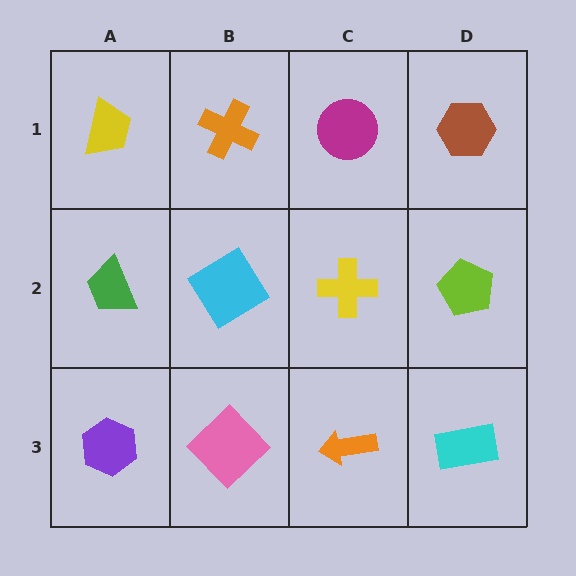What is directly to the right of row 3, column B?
An orange arrow.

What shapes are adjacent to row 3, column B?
A cyan diamond (row 2, column B), a purple hexagon (row 3, column A), an orange arrow (row 3, column C).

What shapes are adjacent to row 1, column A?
A green trapezoid (row 2, column A), an orange cross (row 1, column B).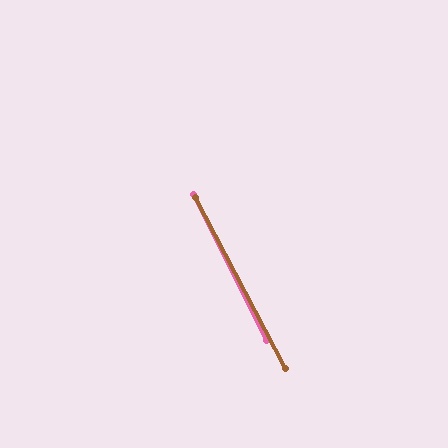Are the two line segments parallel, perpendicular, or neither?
Parallel — their directions differ by only 0.9°.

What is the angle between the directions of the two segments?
Approximately 1 degree.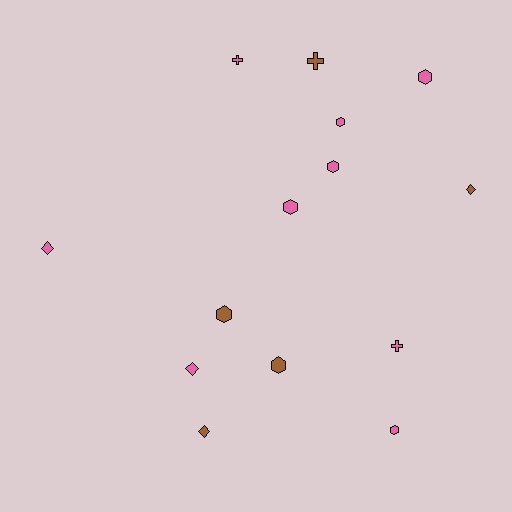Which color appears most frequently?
Pink, with 9 objects.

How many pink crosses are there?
There are 2 pink crosses.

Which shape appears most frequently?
Hexagon, with 7 objects.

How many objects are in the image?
There are 14 objects.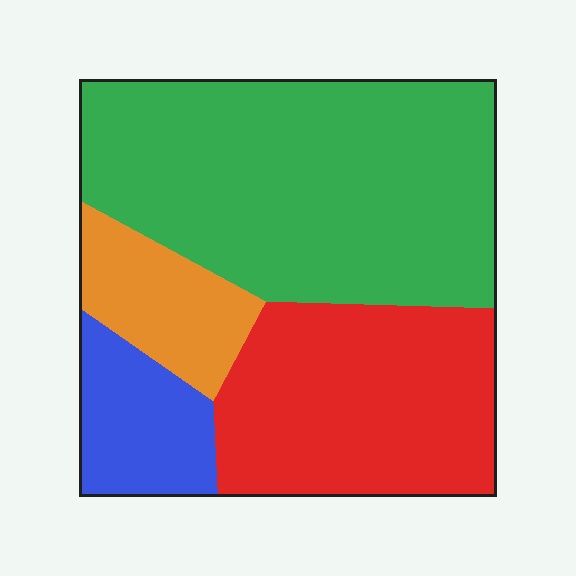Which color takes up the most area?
Green, at roughly 50%.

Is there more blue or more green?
Green.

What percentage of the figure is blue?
Blue takes up less than a sixth of the figure.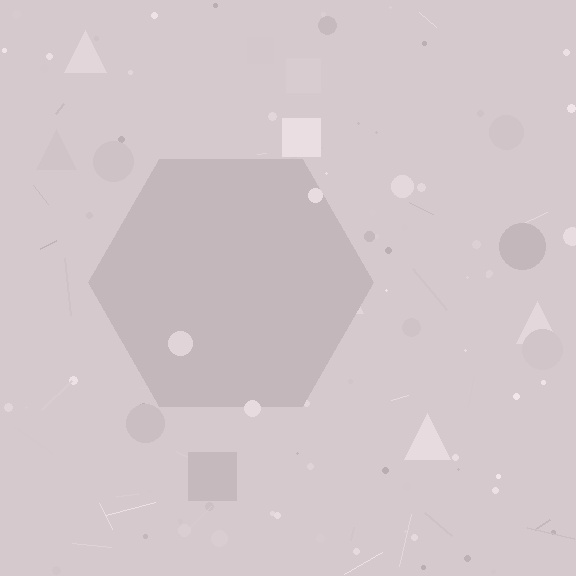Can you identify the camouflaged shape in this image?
The camouflaged shape is a hexagon.